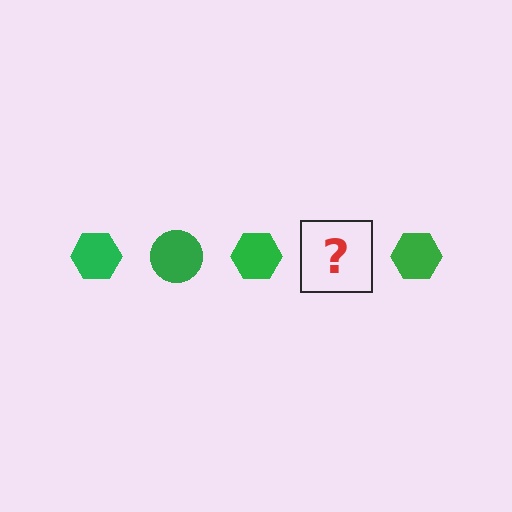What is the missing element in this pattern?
The missing element is a green circle.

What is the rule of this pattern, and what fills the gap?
The rule is that the pattern cycles through hexagon, circle shapes in green. The gap should be filled with a green circle.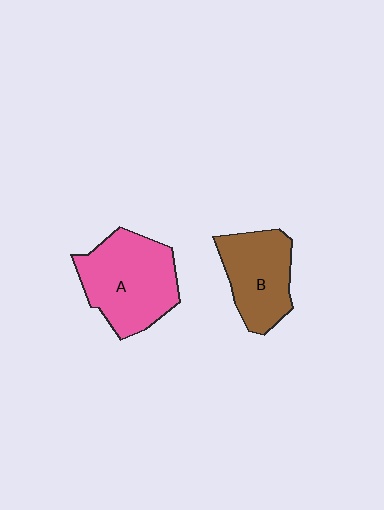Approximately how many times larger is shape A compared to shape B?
Approximately 1.3 times.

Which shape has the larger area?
Shape A (pink).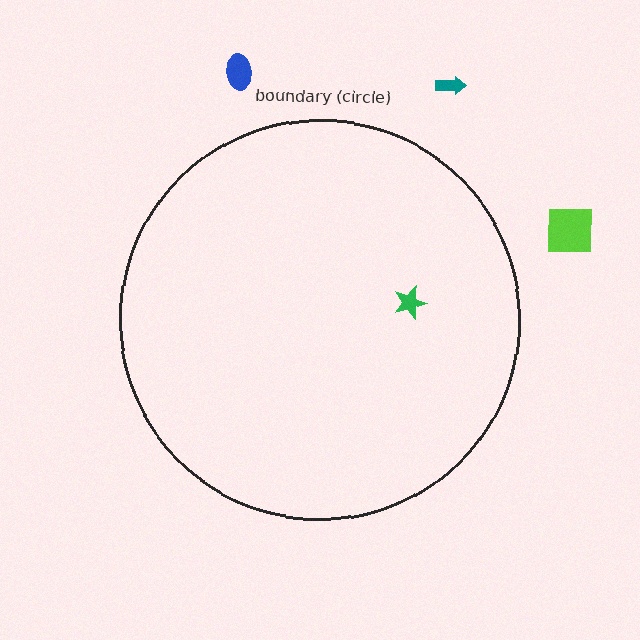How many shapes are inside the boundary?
1 inside, 3 outside.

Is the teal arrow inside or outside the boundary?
Outside.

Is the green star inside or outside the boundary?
Inside.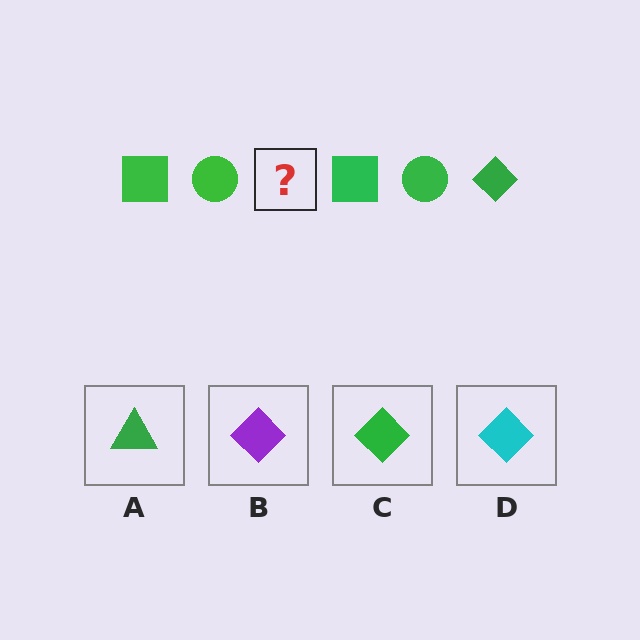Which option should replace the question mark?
Option C.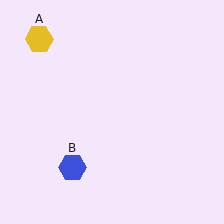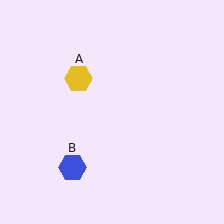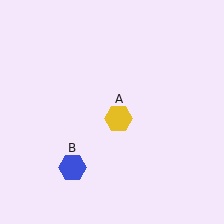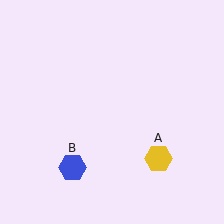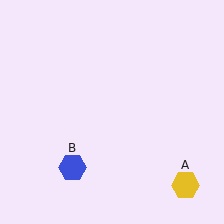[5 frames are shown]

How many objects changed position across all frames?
1 object changed position: yellow hexagon (object A).